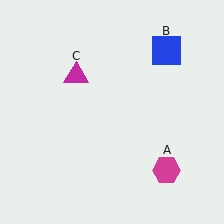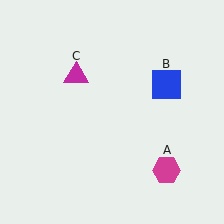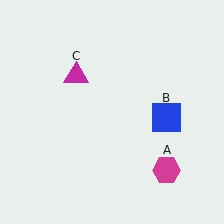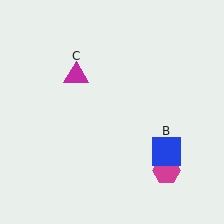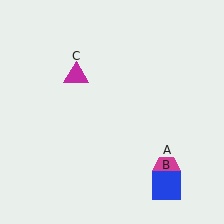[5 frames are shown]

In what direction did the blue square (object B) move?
The blue square (object B) moved down.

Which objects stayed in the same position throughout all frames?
Magenta hexagon (object A) and magenta triangle (object C) remained stationary.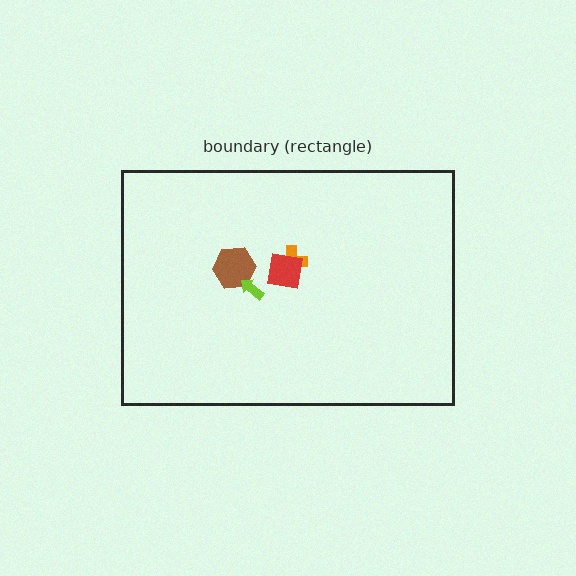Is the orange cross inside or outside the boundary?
Inside.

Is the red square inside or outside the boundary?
Inside.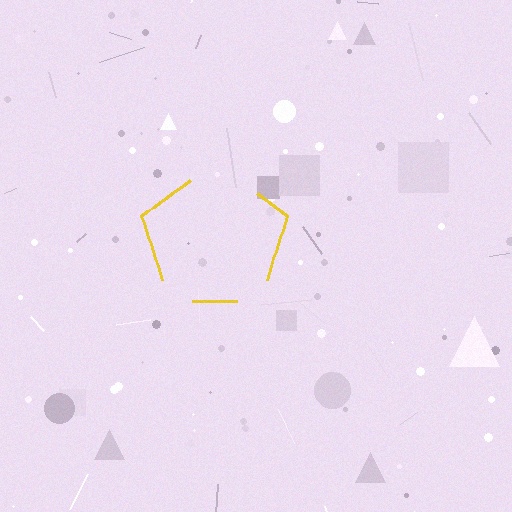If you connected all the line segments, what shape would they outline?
They would outline a pentagon.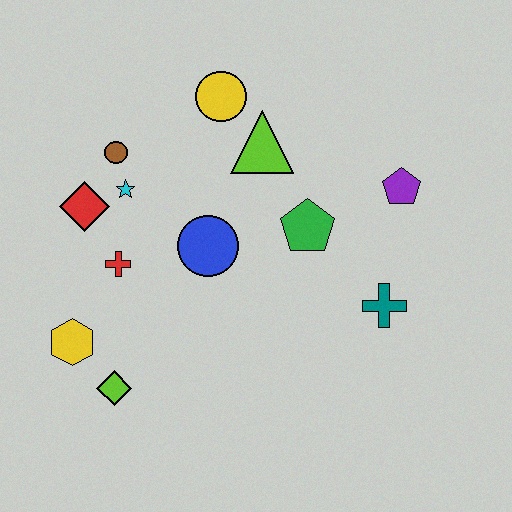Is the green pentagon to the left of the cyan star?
No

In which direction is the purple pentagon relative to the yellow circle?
The purple pentagon is to the right of the yellow circle.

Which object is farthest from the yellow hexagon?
The purple pentagon is farthest from the yellow hexagon.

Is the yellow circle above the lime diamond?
Yes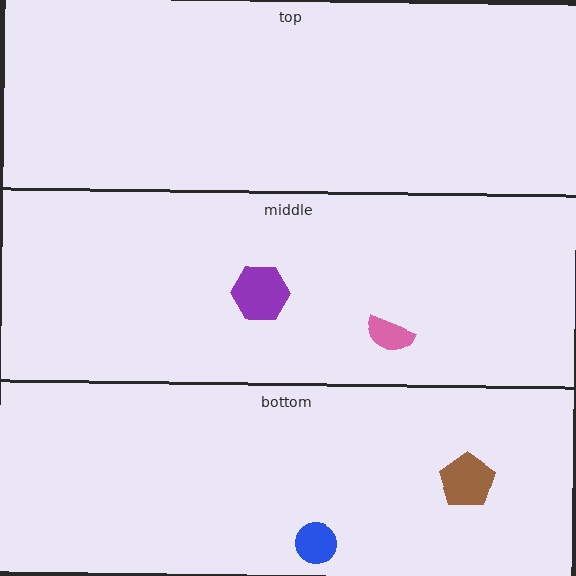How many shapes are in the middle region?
2.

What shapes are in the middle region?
The purple hexagon, the pink semicircle.